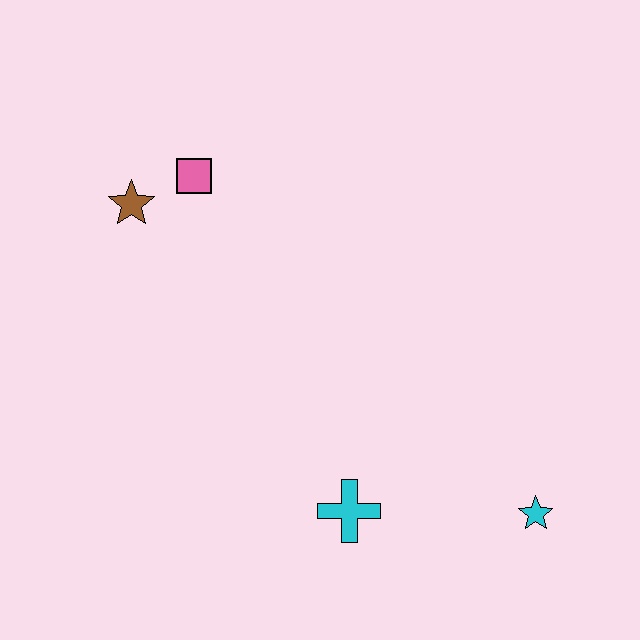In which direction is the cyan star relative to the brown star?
The cyan star is to the right of the brown star.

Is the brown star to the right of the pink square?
No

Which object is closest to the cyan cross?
The cyan star is closest to the cyan cross.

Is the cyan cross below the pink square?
Yes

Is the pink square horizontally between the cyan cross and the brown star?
Yes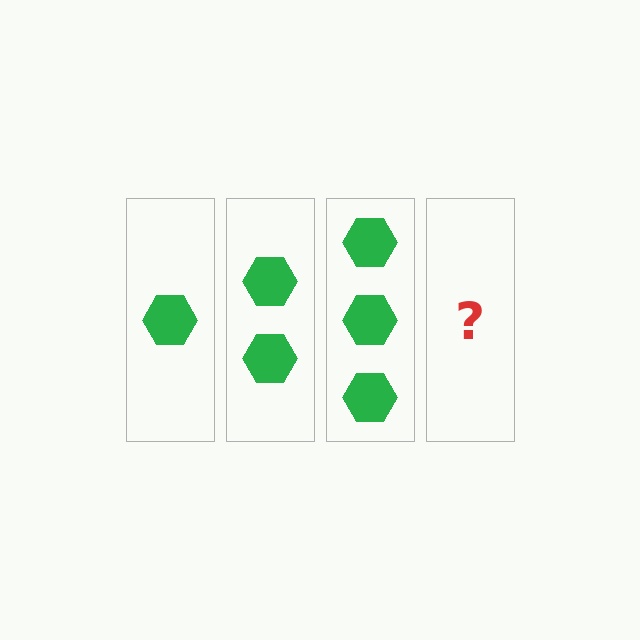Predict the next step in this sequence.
The next step is 4 hexagons.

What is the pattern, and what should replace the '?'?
The pattern is that each step adds one more hexagon. The '?' should be 4 hexagons.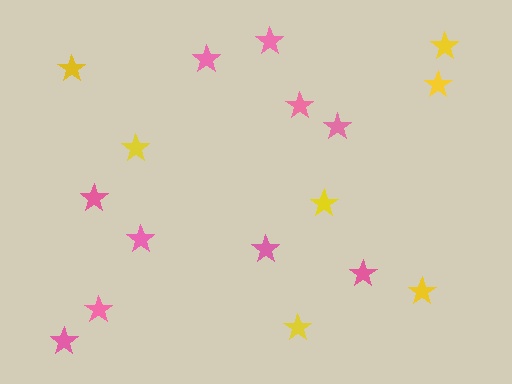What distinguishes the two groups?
There are 2 groups: one group of yellow stars (7) and one group of pink stars (10).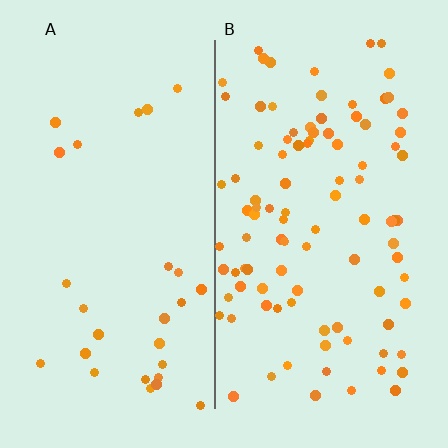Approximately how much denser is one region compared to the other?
Approximately 3.5× — region B over region A.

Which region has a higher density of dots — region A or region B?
B (the right).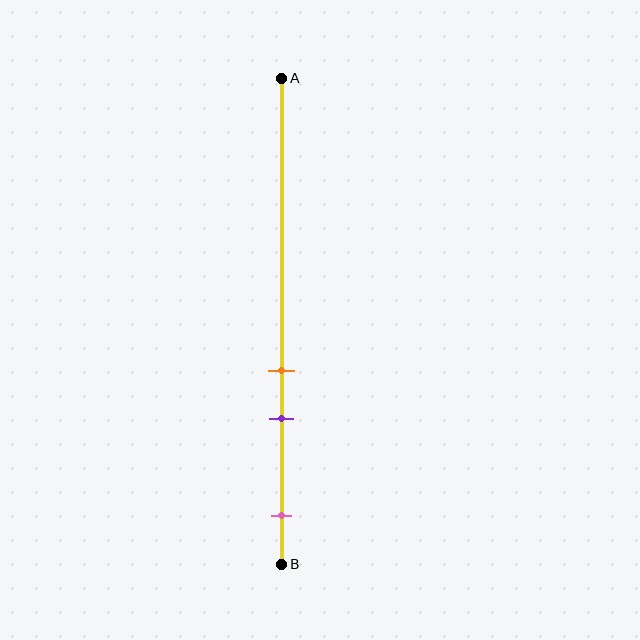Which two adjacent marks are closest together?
The orange and purple marks are the closest adjacent pair.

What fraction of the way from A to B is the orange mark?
The orange mark is approximately 60% (0.6) of the way from A to B.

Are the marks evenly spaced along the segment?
No, the marks are not evenly spaced.